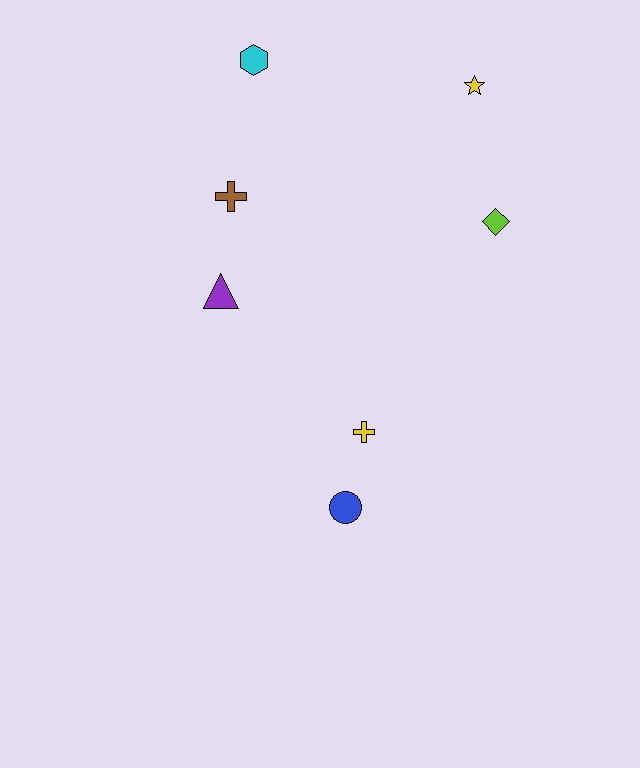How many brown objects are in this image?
There is 1 brown object.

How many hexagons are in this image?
There is 1 hexagon.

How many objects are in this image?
There are 7 objects.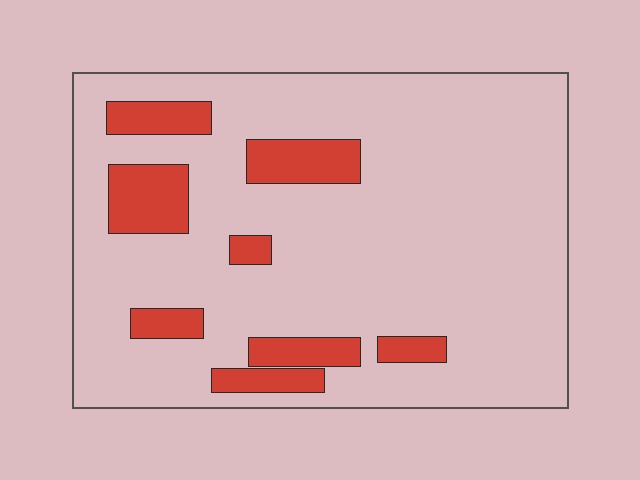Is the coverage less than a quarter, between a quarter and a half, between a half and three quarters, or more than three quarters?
Less than a quarter.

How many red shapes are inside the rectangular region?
8.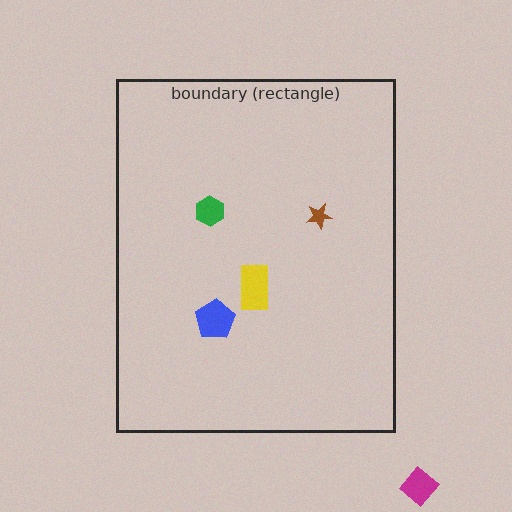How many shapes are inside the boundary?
4 inside, 1 outside.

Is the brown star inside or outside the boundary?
Inside.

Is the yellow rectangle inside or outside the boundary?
Inside.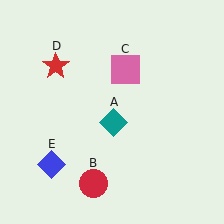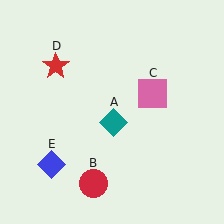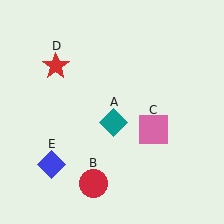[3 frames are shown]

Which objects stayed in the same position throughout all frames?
Teal diamond (object A) and red circle (object B) and red star (object D) and blue diamond (object E) remained stationary.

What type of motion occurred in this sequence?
The pink square (object C) rotated clockwise around the center of the scene.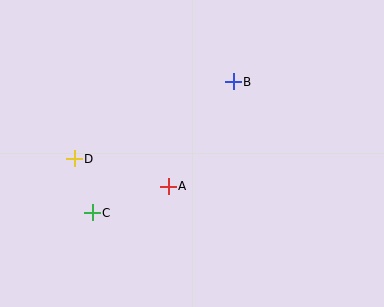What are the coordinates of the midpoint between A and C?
The midpoint between A and C is at (130, 200).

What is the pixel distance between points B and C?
The distance between B and C is 192 pixels.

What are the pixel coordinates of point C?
Point C is at (92, 213).